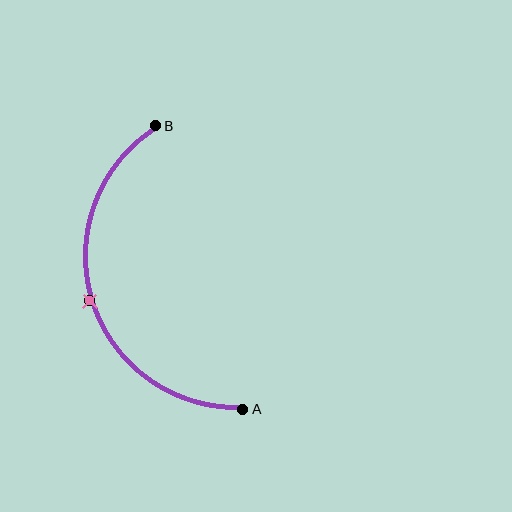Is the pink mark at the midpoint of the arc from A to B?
Yes. The pink mark lies on the arc at equal arc-length from both A and B — it is the arc midpoint.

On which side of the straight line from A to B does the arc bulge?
The arc bulges to the left of the straight line connecting A and B.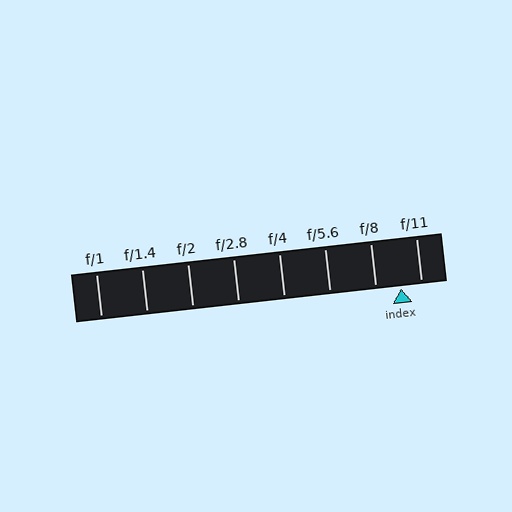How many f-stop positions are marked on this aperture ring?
There are 8 f-stop positions marked.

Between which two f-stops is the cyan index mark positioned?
The index mark is between f/8 and f/11.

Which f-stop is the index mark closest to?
The index mark is closest to f/11.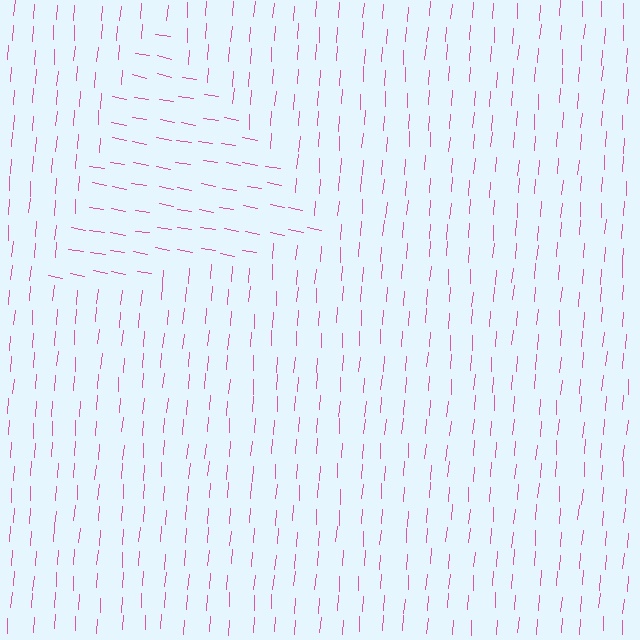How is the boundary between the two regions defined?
The boundary is defined purely by a change in line orientation (approximately 84 degrees difference). All lines are the same color and thickness.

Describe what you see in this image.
The image is filled with small pink line segments. A triangle region in the image has lines oriented differently from the surrounding lines, creating a visible texture boundary.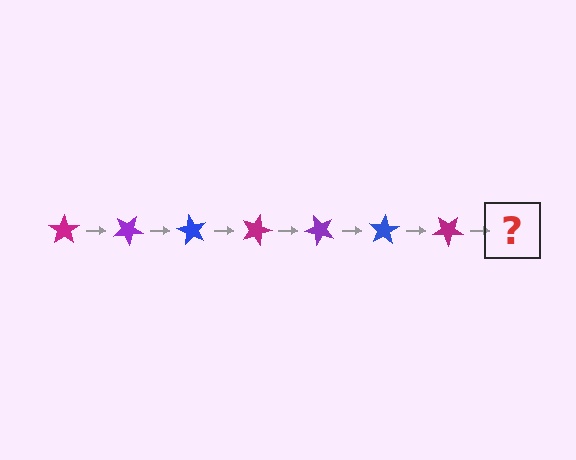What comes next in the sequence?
The next element should be a purple star, rotated 210 degrees from the start.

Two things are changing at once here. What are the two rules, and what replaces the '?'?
The two rules are that it rotates 30 degrees each step and the color cycles through magenta, purple, and blue. The '?' should be a purple star, rotated 210 degrees from the start.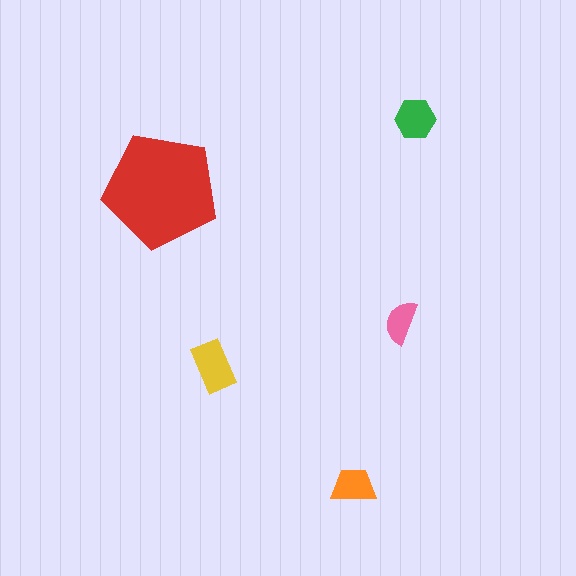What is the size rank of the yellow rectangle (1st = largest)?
2nd.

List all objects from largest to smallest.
The red pentagon, the yellow rectangle, the green hexagon, the orange trapezoid, the pink semicircle.